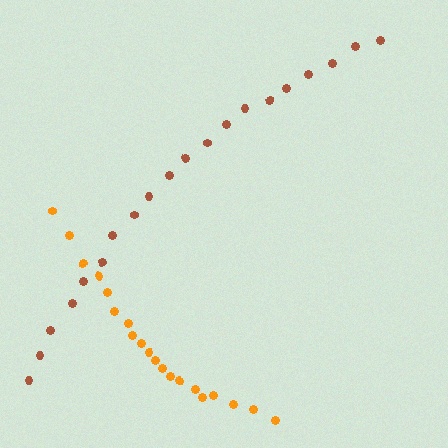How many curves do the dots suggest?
There are 2 distinct paths.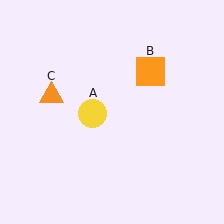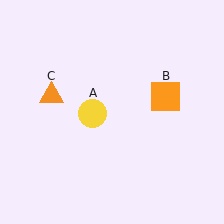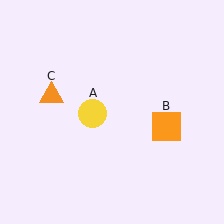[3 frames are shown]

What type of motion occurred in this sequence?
The orange square (object B) rotated clockwise around the center of the scene.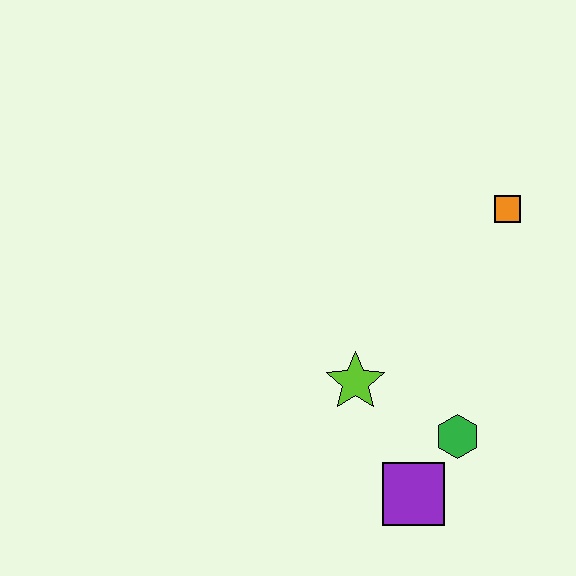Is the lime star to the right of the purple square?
No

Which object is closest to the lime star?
The green hexagon is closest to the lime star.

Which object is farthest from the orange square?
The purple square is farthest from the orange square.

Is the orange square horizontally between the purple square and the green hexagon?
No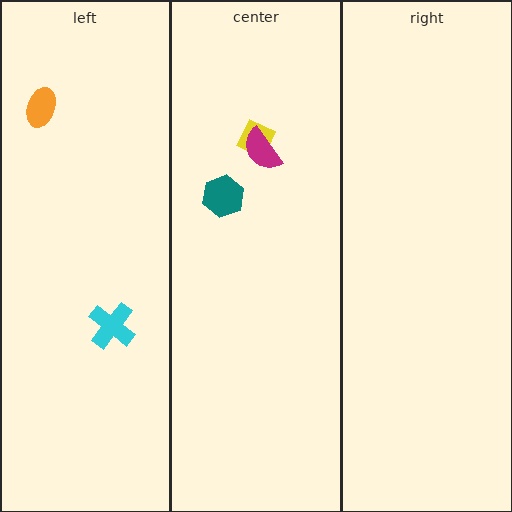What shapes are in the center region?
The teal hexagon, the yellow diamond, the magenta semicircle.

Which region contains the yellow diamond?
The center region.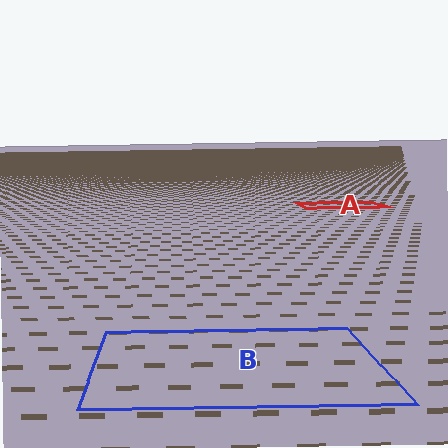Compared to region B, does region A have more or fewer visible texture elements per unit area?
Region A has more texture elements per unit area — they are packed more densely because it is farther away.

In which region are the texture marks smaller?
The texture marks are smaller in region A, because it is farther away.